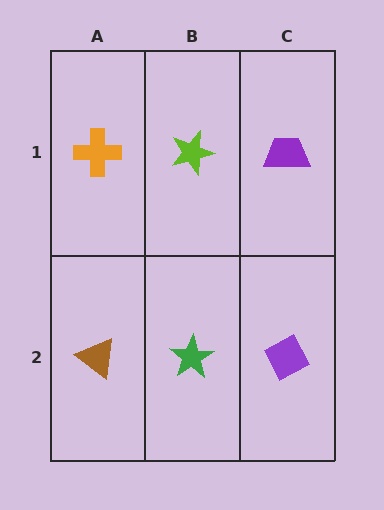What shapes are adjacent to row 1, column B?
A green star (row 2, column B), an orange cross (row 1, column A), a purple trapezoid (row 1, column C).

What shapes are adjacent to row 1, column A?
A brown triangle (row 2, column A), a lime star (row 1, column B).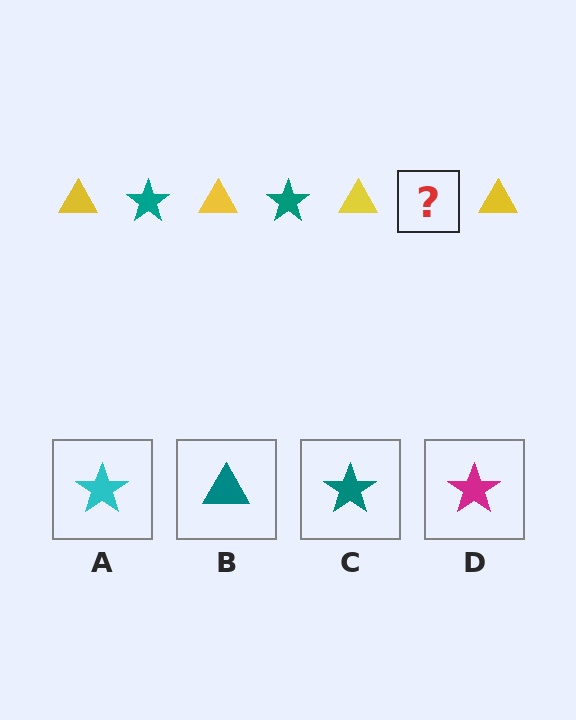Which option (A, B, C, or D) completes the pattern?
C.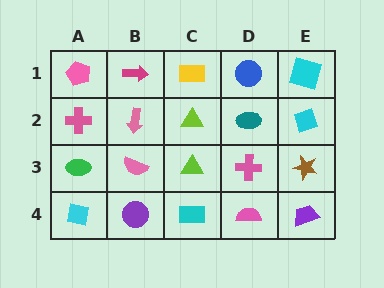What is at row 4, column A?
A cyan square.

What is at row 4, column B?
A purple circle.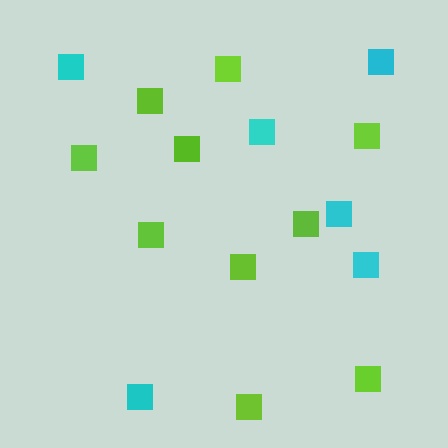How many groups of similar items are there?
There are 2 groups: one group of lime squares (10) and one group of cyan squares (6).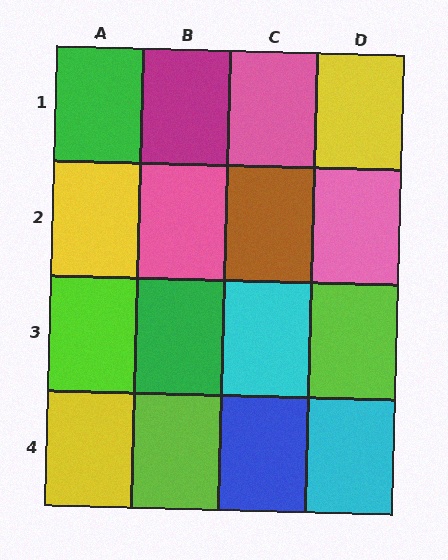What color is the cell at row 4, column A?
Yellow.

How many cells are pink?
3 cells are pink.